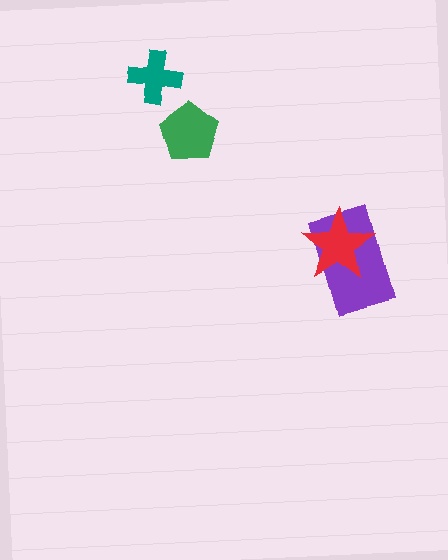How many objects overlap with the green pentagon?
0 objects overlap with the green pentagon.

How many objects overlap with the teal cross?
0 objects overlap with the teal cross.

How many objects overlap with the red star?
1 object overlaps with the red star.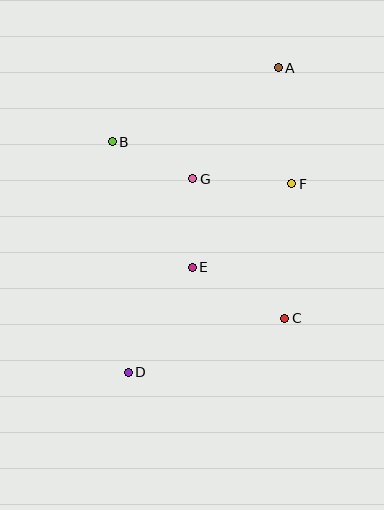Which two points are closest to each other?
Points B and G are closest to each other.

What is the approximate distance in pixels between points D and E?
The distance between D and E is approximately 123 pixels.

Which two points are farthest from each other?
Points A and D are farthest from each other.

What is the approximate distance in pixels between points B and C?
The distance between B and C is approximately 247 pixels.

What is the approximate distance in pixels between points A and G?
The distance between A and G is approximately 140 pixels.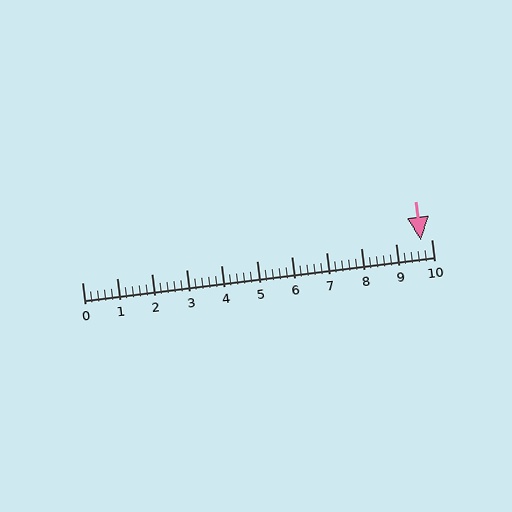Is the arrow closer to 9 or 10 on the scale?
The arrow is closer to 10.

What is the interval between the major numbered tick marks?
The major tick marks are spaced 1 units apart.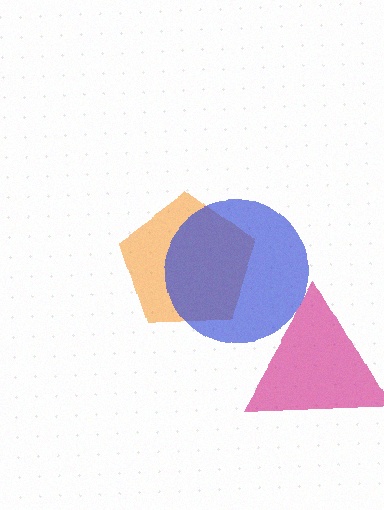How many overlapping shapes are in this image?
There are 3 overlapping shapes in the image.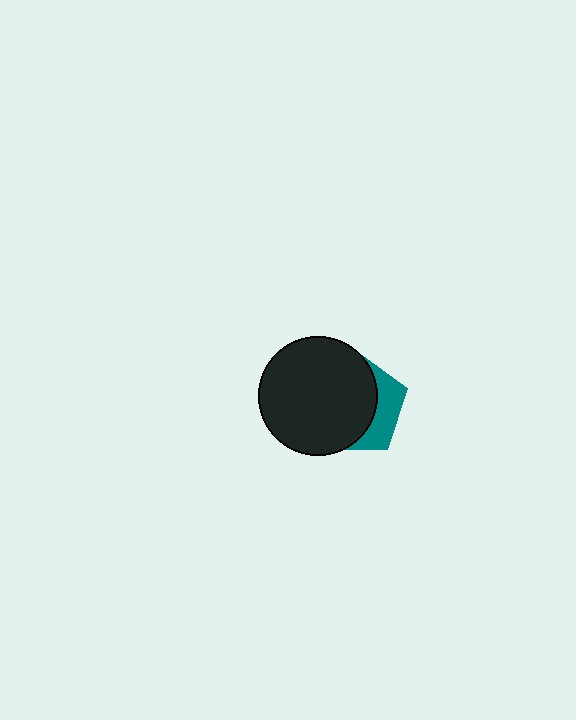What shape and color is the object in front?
The object in front is a black circle.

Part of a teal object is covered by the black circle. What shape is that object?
It is a pentagon.